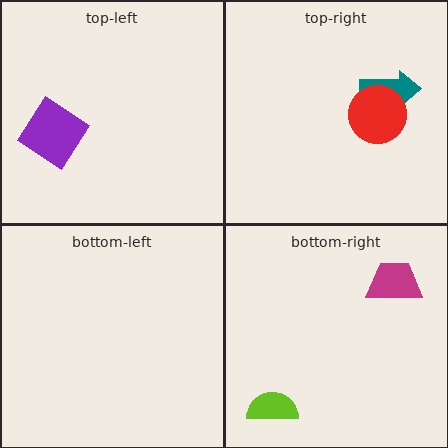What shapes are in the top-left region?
The purple diamond.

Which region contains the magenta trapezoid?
The bottom-right region.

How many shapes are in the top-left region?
1.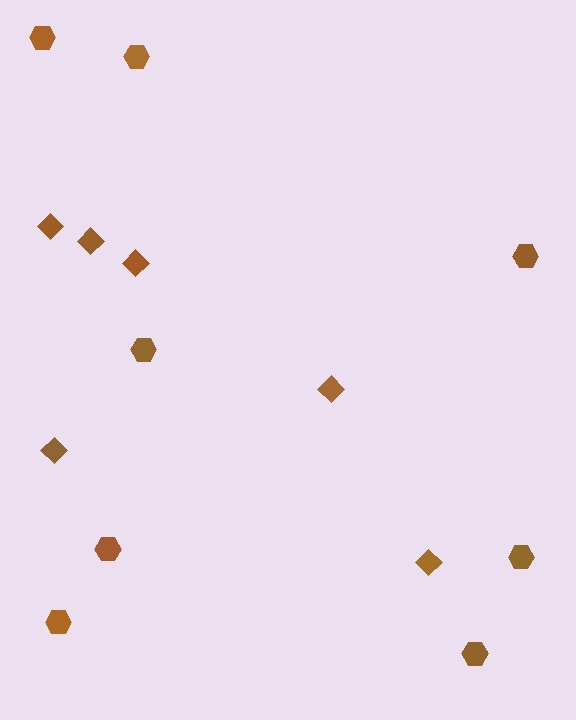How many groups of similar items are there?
There are 2 groups: one group of hexagons (8) and one group of diamonds (6).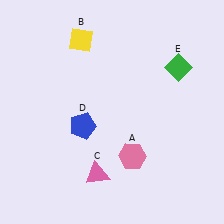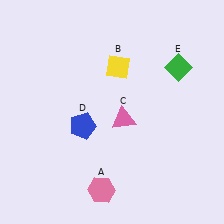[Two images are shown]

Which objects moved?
The objects that moved are: the pink hexagon (A), the yellow diamond (B), the pink triangle (C).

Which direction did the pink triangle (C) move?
The pink triangle (C) moved up.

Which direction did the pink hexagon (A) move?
The pink hexagon (A) moved down.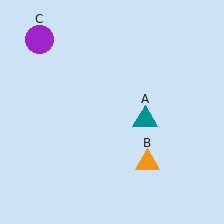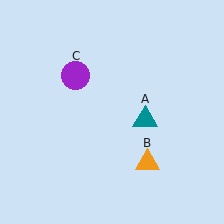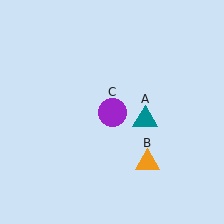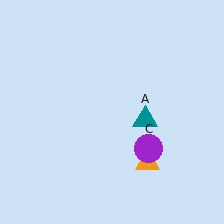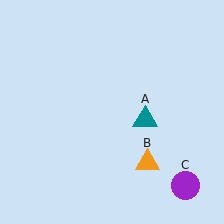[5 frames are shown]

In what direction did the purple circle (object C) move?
The purple circle (object C) moved down and to the right.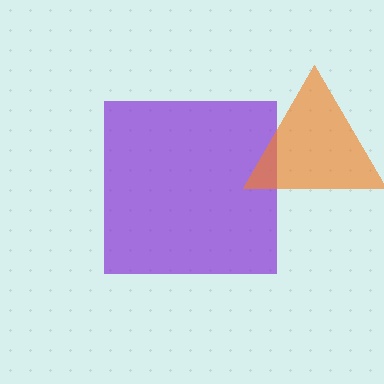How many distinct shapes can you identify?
There are 2 distinct shapes: a purple square, an orange triangle.